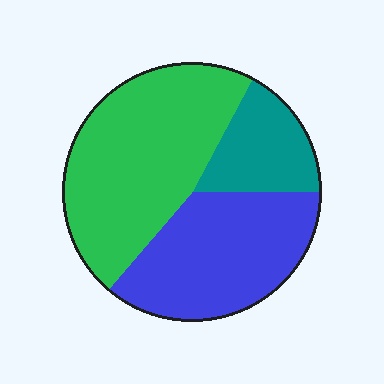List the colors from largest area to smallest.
From largest to smallest: green, blue, teal.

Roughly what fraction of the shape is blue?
Blue covers 36% of the shape.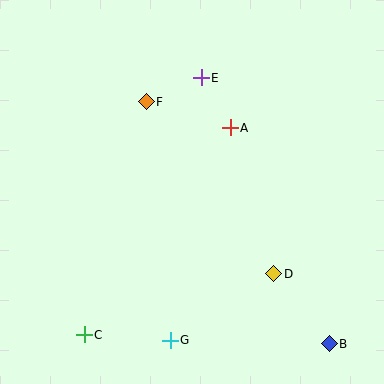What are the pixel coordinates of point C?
Point C is at (84, 335).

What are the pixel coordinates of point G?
Point G is at (170, 340).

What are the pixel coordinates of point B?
Point B is at (329, 344).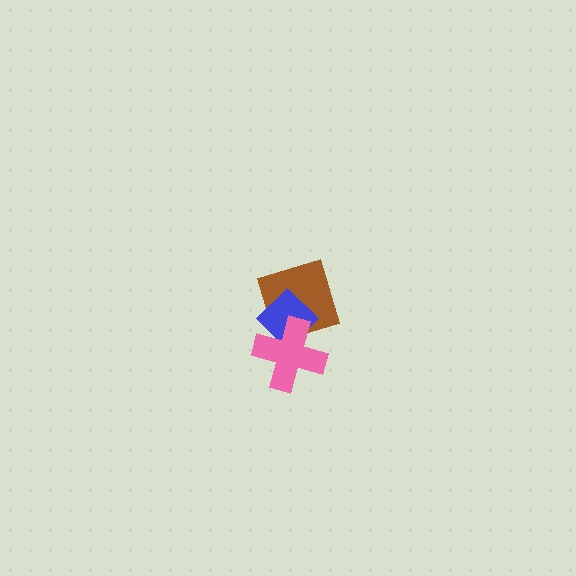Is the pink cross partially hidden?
No, no other shape covers it.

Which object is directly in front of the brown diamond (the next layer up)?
The blue diamond is directly in front of the brown diamond.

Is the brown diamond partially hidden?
Yes, it is partially covered by another shape.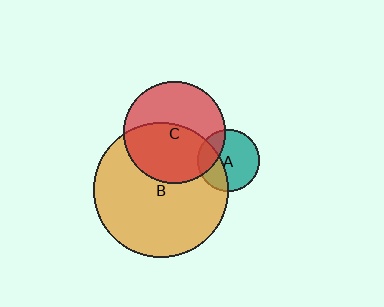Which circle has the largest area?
Circle B (orange).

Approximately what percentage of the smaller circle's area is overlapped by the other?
Approximately 35%.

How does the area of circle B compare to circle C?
Approximately 1.7 times.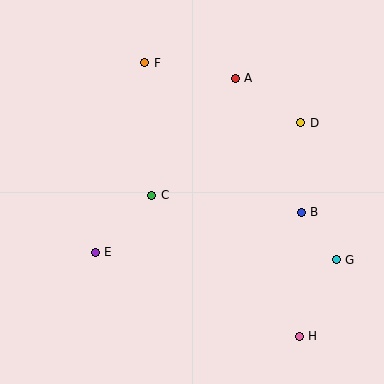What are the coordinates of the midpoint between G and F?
The midpoint between G and F is at (241, 161).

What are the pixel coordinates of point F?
Point F is at (145, 63).